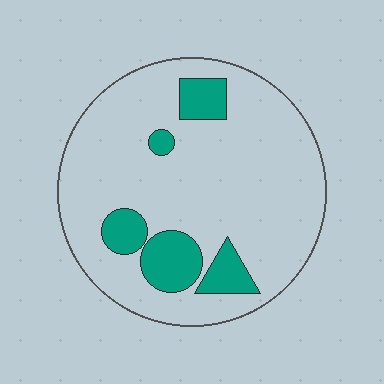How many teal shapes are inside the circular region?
5.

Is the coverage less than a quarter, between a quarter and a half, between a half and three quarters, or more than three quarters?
Less than a quarter.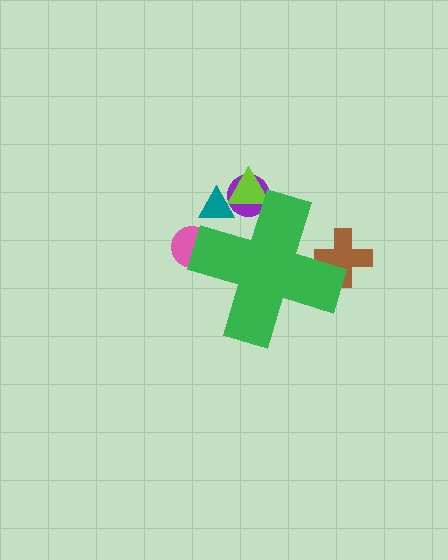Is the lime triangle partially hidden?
Yes, the lime triangle is partially hidden behind the green cross.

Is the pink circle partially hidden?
Yes, the pink circle is partially hidden behind the green cross.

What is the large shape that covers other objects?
A green cross.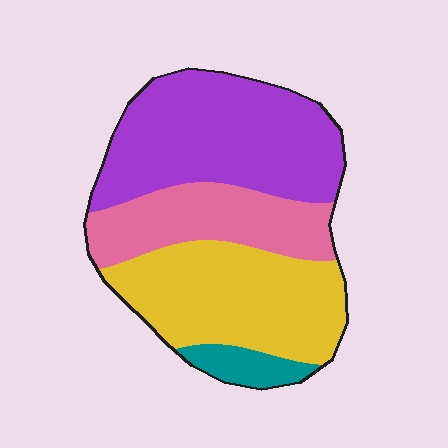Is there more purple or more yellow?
Purple.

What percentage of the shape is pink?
Pink takes up about one fifth (1/5) of the shape.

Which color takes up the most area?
Purple, at roughly 40%.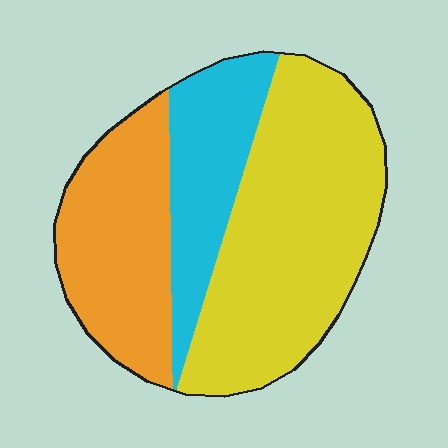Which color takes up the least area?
Cyan, at roughly 20%.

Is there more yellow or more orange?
Yellow.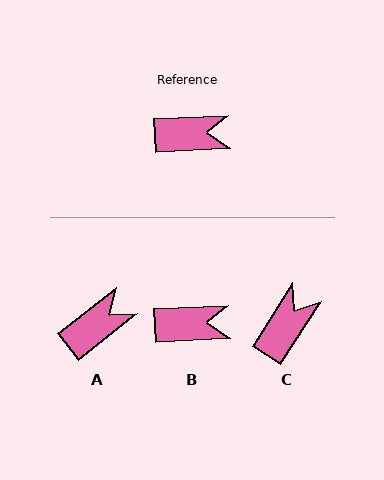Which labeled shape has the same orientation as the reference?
B.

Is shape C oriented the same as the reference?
No, it is off by about 55 degrees.